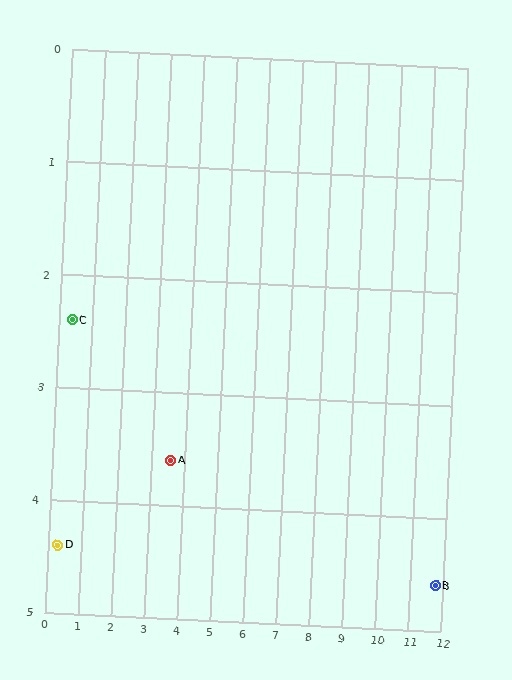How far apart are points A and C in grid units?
Points A and C are about 3.4 grid units apart.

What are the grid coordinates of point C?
Point C is at approximately (0.4, 2.4).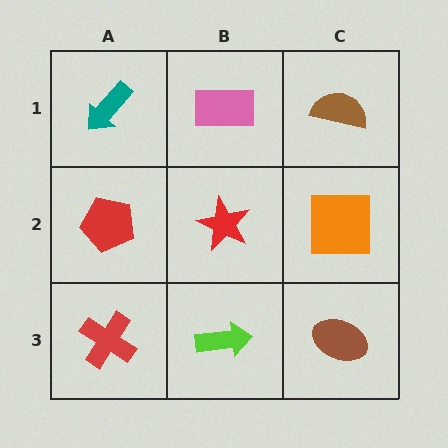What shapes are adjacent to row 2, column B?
A pink rectangle (row 1, column B), a lime arrow (row 3, column B), a red pentagon (row 2, column A), an orange square (row 2, column C).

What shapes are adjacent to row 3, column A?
A red pentagon (row 2, column A), a lime arrow (row 3, column B).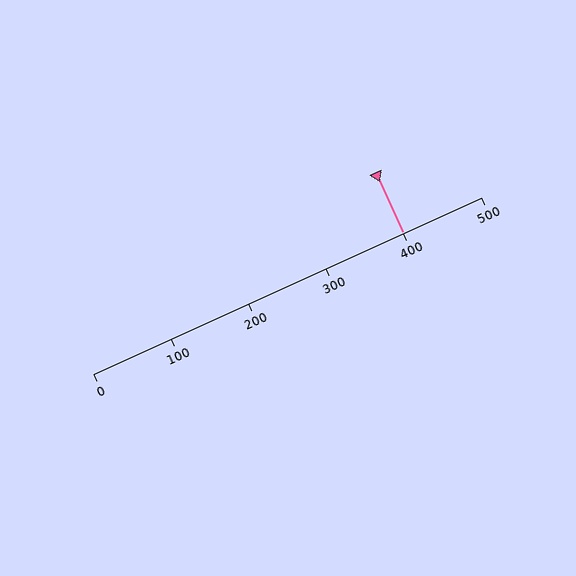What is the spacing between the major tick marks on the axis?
The major ticks are spaced 100 apart.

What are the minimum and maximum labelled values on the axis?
The axis runs from 0 to 500.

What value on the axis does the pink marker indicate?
The marker indicates approximately 400.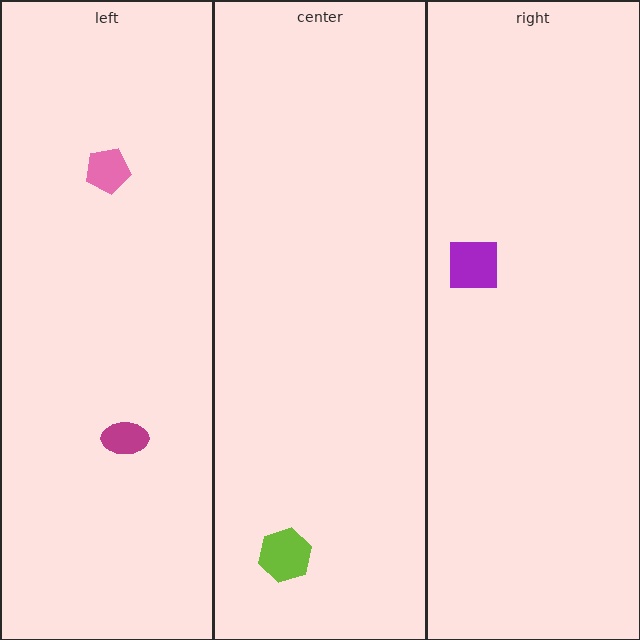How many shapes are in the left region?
2.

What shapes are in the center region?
The lime hexagon.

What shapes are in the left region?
The magenta ellipse, the pink pentagon.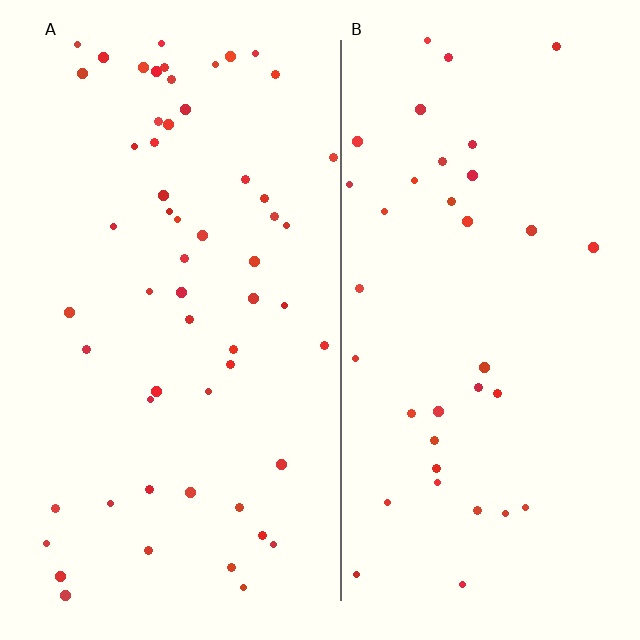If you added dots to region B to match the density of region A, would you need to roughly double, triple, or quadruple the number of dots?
Approximately double.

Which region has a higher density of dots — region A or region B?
A (the left).